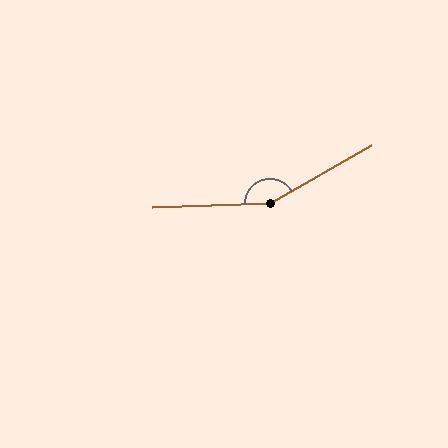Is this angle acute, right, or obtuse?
It is obtuse.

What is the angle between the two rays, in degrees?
Approximately 152 degrees.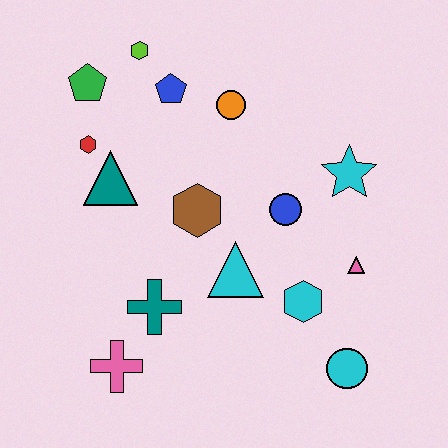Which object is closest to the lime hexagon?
The blue pentagon is closest to the lime hexagon.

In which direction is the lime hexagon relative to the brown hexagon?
The lime hexagon is above the brown hexagon.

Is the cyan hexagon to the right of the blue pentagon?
Yes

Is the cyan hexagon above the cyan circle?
Yes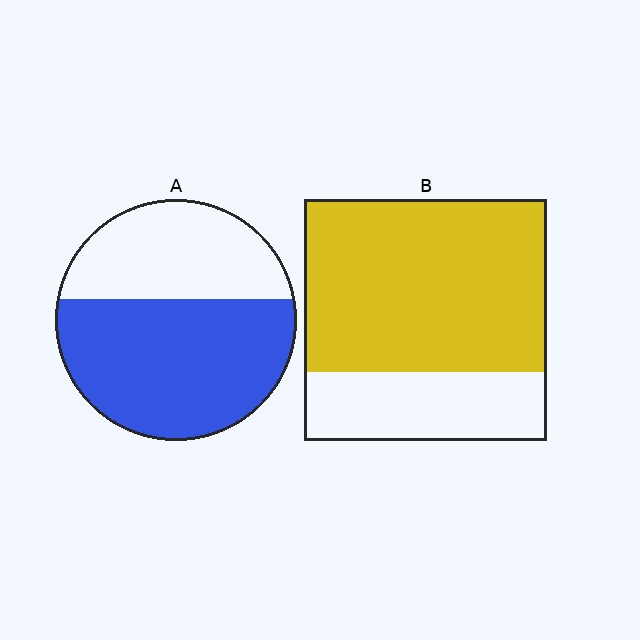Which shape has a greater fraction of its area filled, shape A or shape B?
Shape B.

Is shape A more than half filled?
Yes.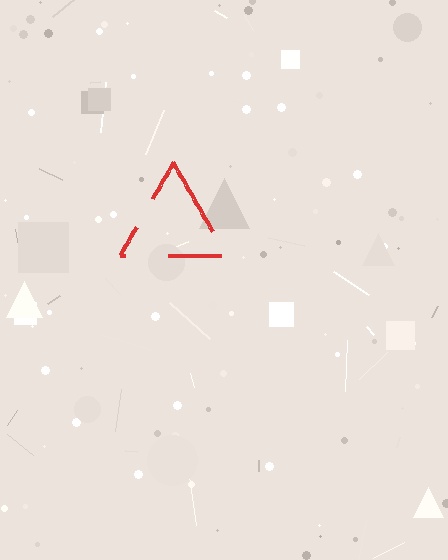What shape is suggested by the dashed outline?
The dashed outline suggests a triangle.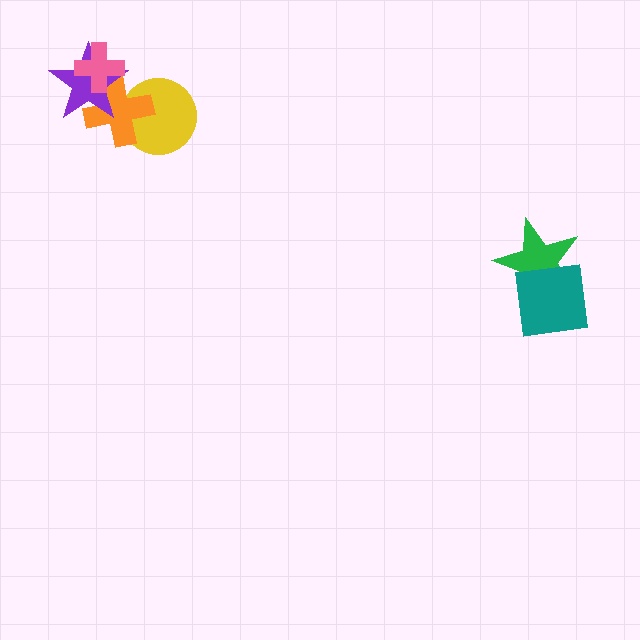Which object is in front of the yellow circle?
The orange cross is in front of the yellow circle.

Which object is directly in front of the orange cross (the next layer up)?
The purple star is directly in front of the orange cross.